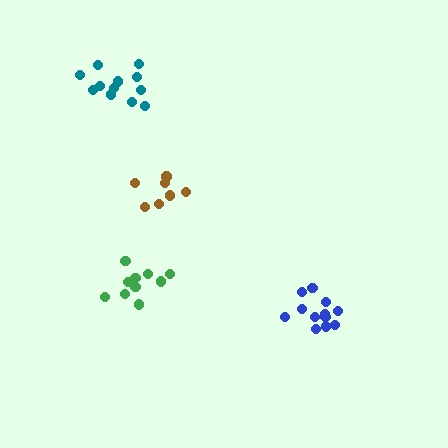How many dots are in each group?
Group 1: 7 dots, Group 2: 10 dots, Group 3: 12 dots, Group 4: 12 dots (41 total).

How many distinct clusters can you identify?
There are 4 distinct clusters.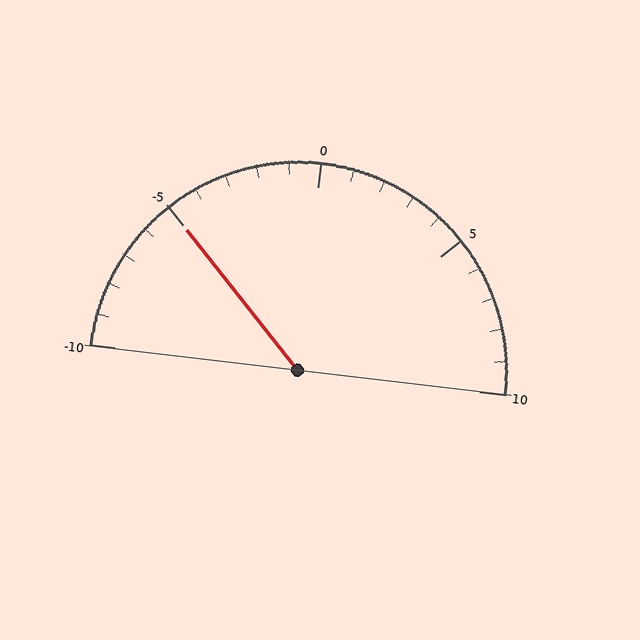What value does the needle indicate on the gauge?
The needle indicates approximately -5.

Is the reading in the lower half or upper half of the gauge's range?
The reading is in the lower half of the range (-10 to 10).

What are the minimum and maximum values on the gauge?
The gauge ranges from -10 to 10.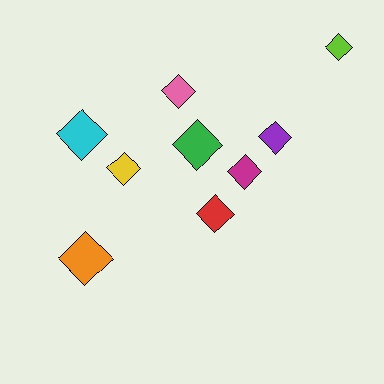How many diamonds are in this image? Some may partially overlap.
There are 9 diamonds.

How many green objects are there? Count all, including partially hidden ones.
There is 1 green object.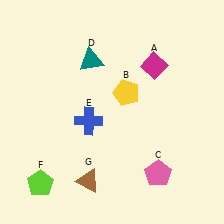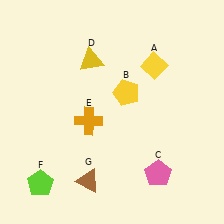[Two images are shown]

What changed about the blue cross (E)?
In Image 1, E is blue. In Image 2, it changed to orange.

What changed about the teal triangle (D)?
In Image 1, D is teal. In Image 2, it changed to yellow.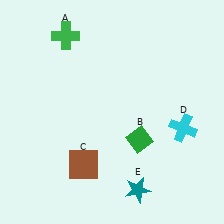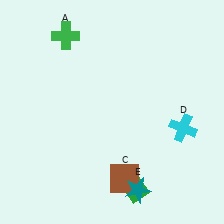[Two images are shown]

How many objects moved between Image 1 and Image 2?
2 objects moved between the two images.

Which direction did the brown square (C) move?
The brown square (C) moved right.